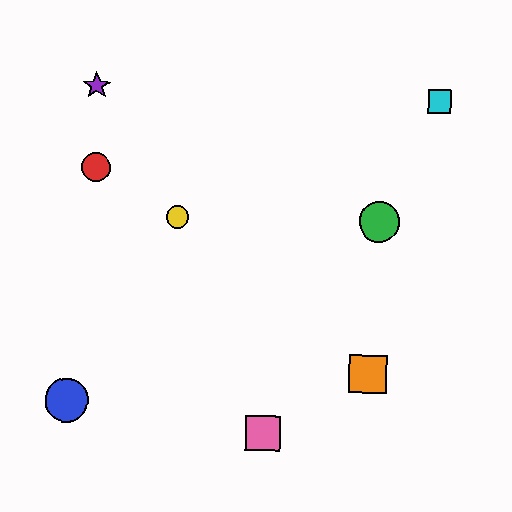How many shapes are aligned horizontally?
2 shapes (the green circle, the yellow circle) are aligned horizontally.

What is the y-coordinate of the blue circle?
The blue circle is at y≈400.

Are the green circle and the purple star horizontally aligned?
No, the green circle is at y≈222 and the purple star is at y≈86.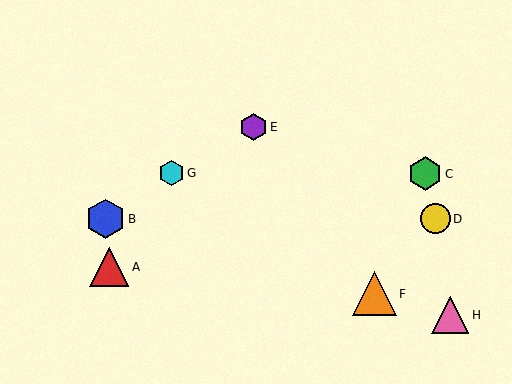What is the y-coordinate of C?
Object C is at y≈174.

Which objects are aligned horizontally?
Objects B, D are aligned horizontally.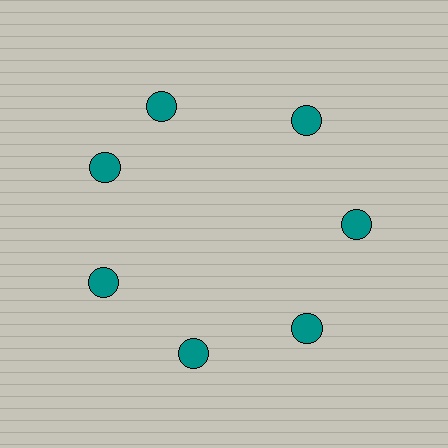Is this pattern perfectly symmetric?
No. The 7 teal circles are arranged in a ring, but one element near the 12 o'clock position is rotated out of alignment along the ring, breaking the 7-fold rotational symmetry.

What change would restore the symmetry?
The symmetry would be restored by rotating it back into even spacing with its neighbors so that all 7 circles sit at equal angles and equal distance from the center.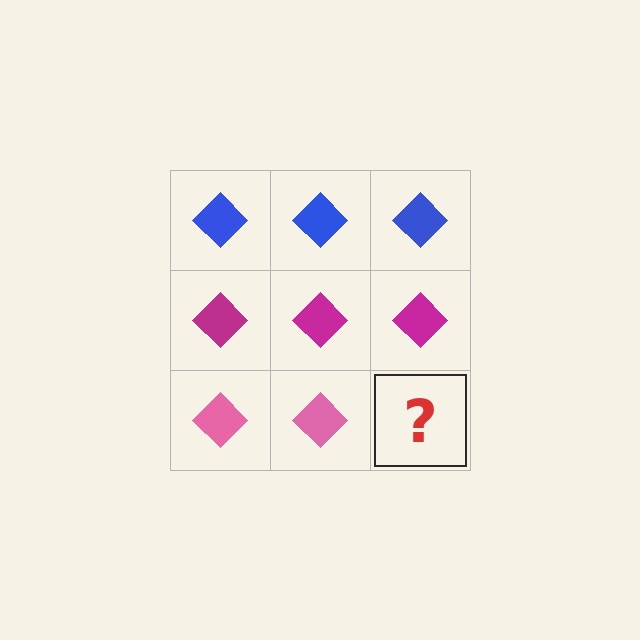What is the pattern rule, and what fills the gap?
The rule is that each row has a consistent color. The gap should be filled with a pink diamond.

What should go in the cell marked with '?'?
The missing cell should contain a pink diamond.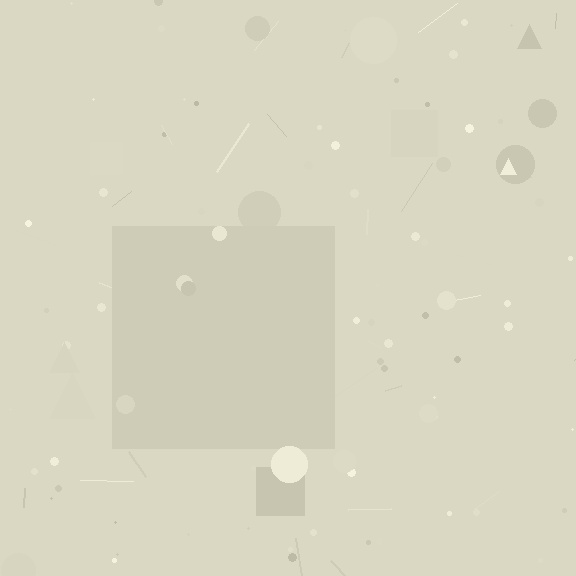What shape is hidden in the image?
A square is hidden in the image.